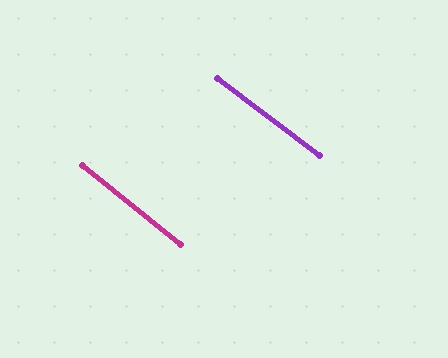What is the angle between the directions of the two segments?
Approximately 1 degree.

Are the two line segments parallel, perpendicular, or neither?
Parallel — their directions differ by only 1.2°.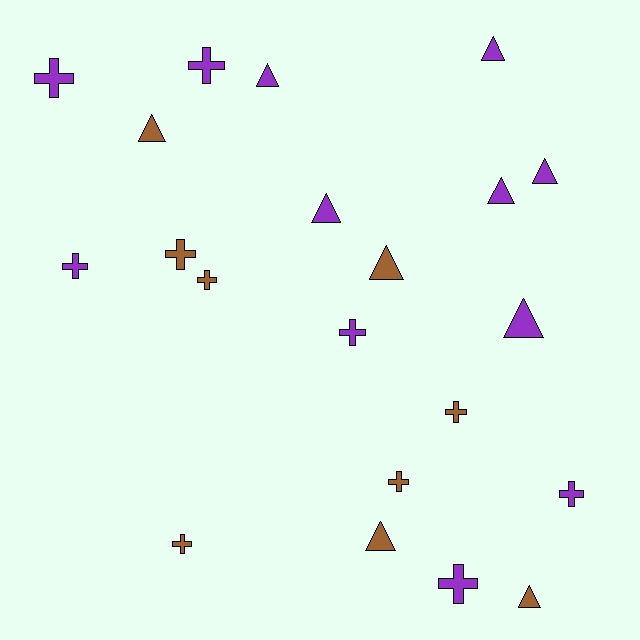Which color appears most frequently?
Purple, with 12 objects.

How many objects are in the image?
There are 21 objects.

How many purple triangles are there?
There are 6 purple triangles.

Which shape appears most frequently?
Cross, with 11 objects.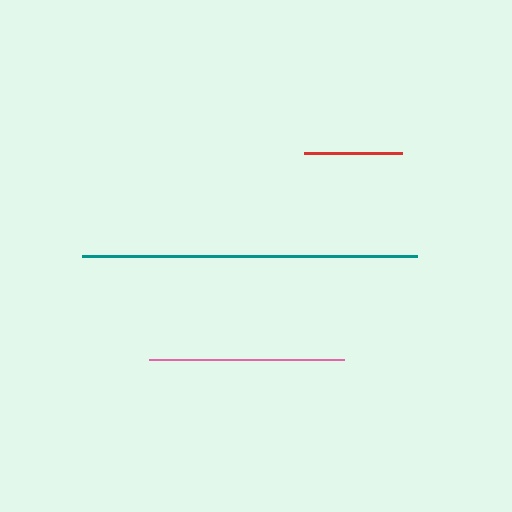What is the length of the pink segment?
The pink segment is approximately 195 pixels long.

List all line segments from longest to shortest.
From longest to shortest: teal, pink, red.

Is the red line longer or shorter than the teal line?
The teal line is longer than the red line.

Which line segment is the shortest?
The red line is the shortest at approximately 98 pixels.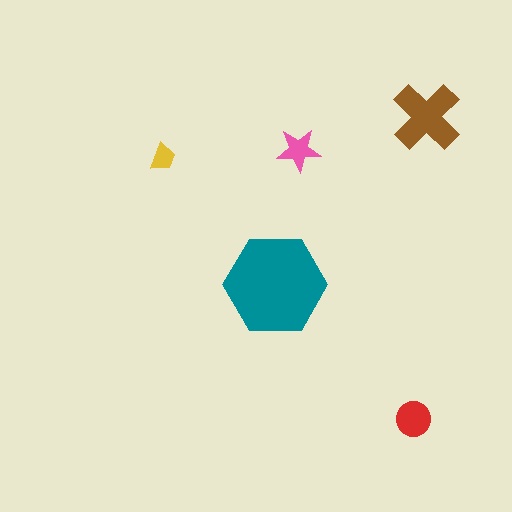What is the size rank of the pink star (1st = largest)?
4th.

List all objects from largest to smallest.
The teal hexagon, the brown cross, the red circle, the pink star, the yellow trapezoid.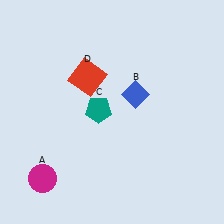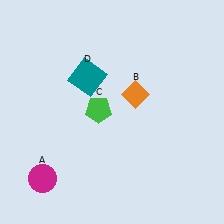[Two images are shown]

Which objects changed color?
B changed from blue to orange. C changed from teal to green. D changed from red to teal.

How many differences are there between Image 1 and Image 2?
There are 3 differences between the two images.